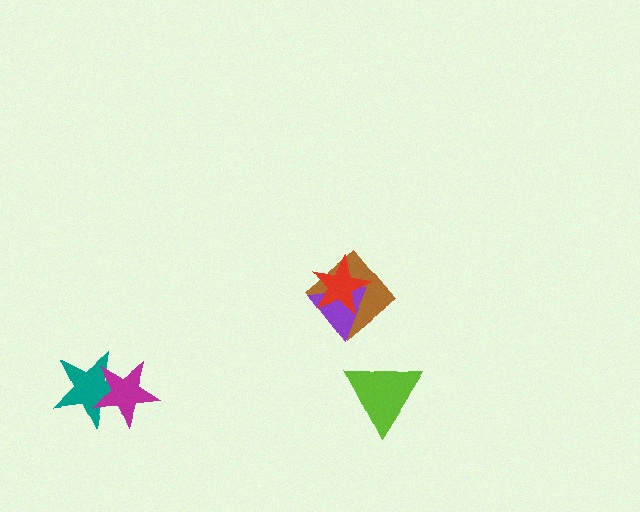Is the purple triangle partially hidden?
Yes, it is partially covered by another shape.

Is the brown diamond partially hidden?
Yes, it is partially covered by another shape.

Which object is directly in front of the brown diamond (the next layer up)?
The purple triangle is directly in front of the brown diamond.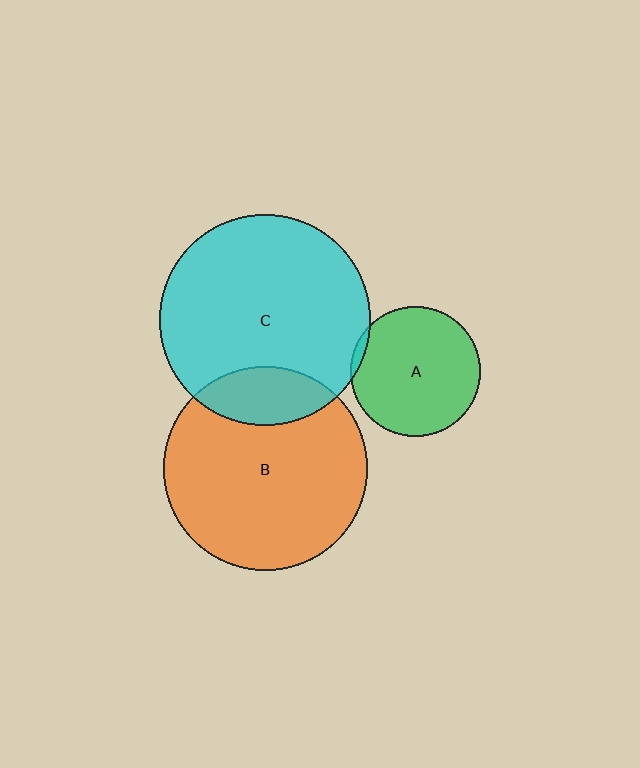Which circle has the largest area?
Circle C (cyan).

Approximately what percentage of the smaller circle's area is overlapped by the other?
Approximately 5%.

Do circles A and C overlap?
Yes.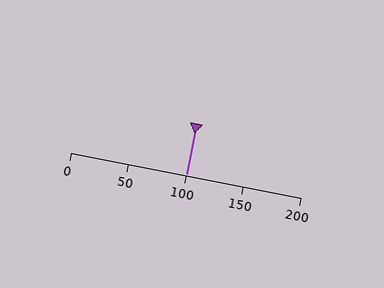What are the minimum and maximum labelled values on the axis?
The axis runs from 0 to 200.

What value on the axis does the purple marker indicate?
The marker indicates approximately 100.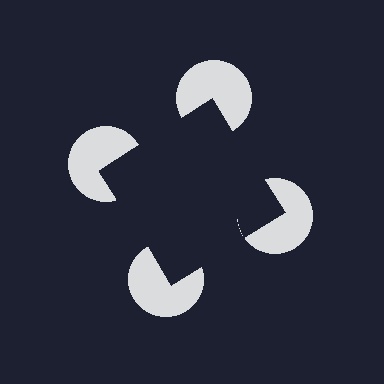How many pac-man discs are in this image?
There are 4 — one at each vertex of the illusory square.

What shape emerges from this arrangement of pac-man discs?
An illusory square — its edges are inferred from the aligned wedge cuts in the pac-man discs, not physically drawn.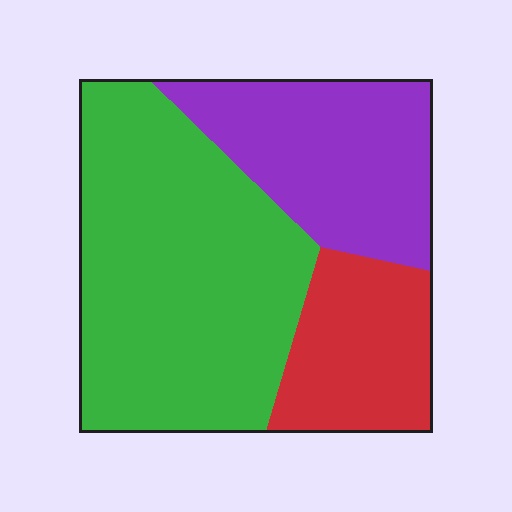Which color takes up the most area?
Green, at roughly 55%.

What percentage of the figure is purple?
Purple covers roughly 30% of the figure.